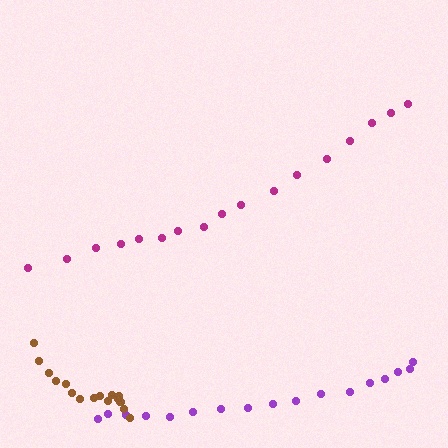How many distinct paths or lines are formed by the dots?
There are 3 distinct paths.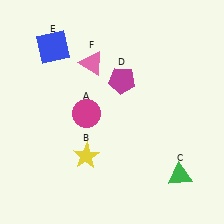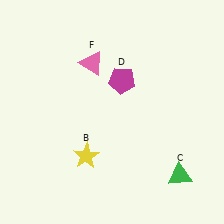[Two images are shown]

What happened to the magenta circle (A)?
The magenta circle (A) was removed in Image 2. It was in the bottom-left area of Image 1.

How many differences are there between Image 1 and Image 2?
There are 2 differences between the two images.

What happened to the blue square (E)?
The blue square (E) was removed in Image 2. It was in the top-left area of Image 1.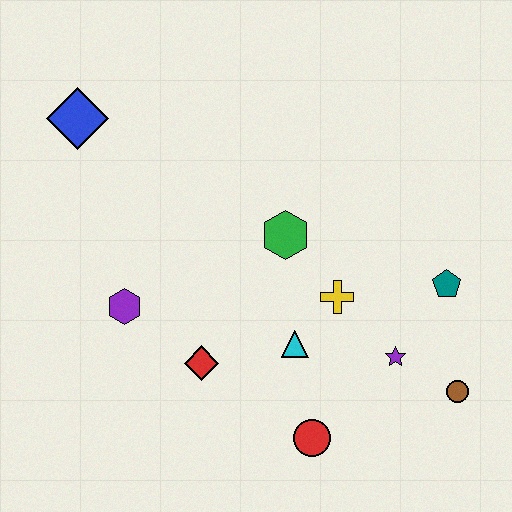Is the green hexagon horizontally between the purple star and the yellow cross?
No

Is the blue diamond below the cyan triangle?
No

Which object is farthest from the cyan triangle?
The blue diamond is farthest from the cyan triangle.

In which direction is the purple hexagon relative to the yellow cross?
The purple hexagon is to the left of the yellow cross.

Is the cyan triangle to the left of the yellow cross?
Yes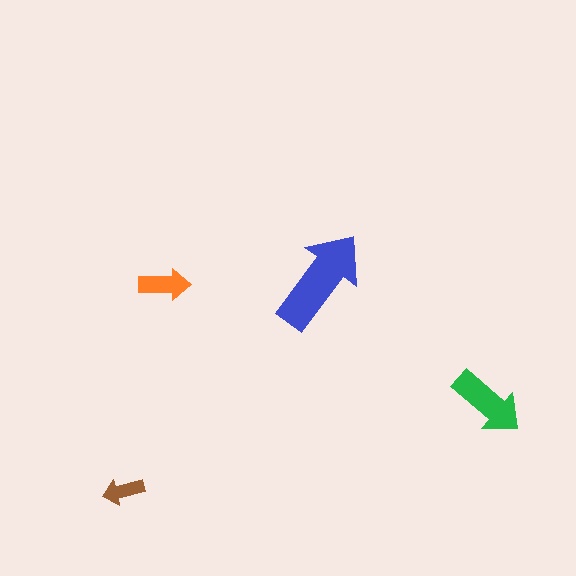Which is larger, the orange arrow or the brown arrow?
The orange one.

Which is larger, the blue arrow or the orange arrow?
The blue one.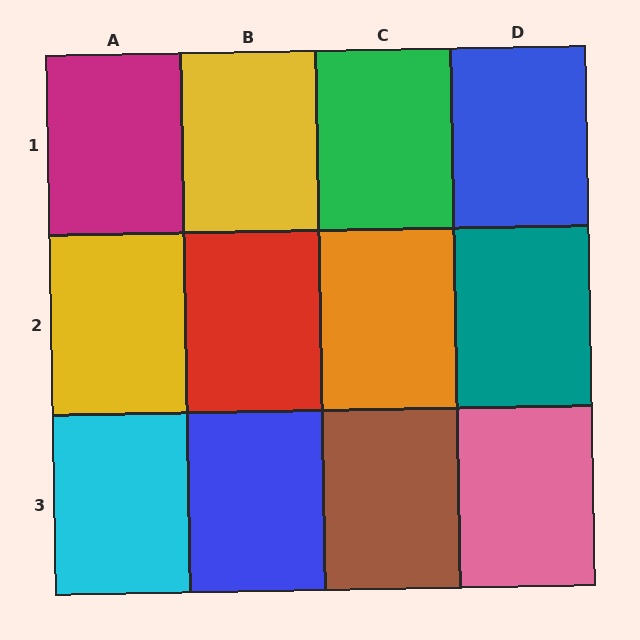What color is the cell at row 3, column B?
Blue.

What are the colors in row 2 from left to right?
Yellow, red, orange, teal.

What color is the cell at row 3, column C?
Brown.